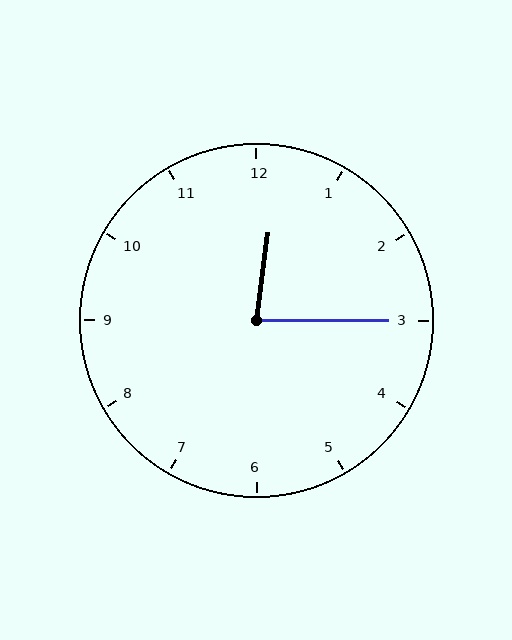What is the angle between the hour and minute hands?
Approximately 82 degrees.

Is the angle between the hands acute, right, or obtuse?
It is acute.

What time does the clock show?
12:15.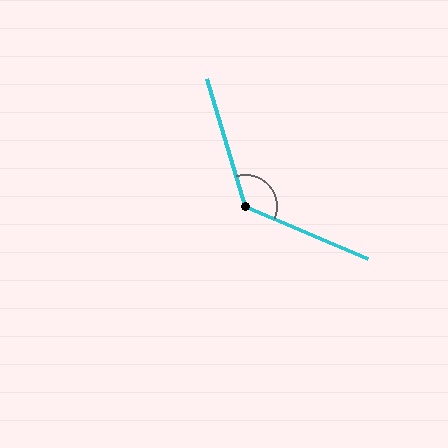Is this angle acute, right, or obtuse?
It is obtuse.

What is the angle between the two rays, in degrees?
Approximately 130 degrees.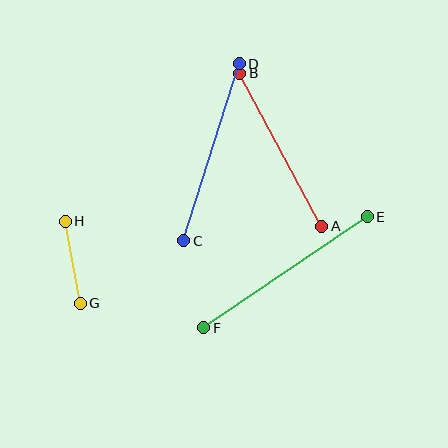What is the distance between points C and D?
The distance is approximately 185 pixels.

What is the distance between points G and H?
The distance is approximately 83 pixels.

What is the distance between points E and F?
The distance is approximately 198 pixels.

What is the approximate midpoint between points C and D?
The midpoint is at approximately (212, 152) pixels.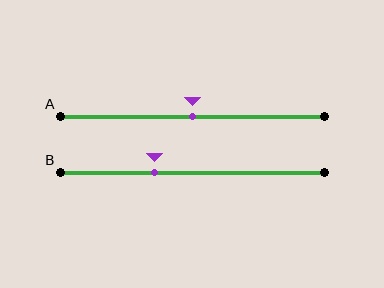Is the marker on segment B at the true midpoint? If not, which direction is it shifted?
No, the marker on segment B is shifted to the left by about 14% of the segment length.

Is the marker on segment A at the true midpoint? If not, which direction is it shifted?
Yes, the marker on segment A is at the true midpoint.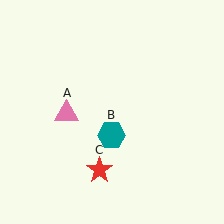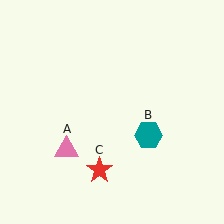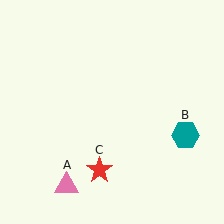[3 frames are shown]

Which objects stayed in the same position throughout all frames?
Red star (object C) remained stationary.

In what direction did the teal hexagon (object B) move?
The teal hexagon (object B) moved right.